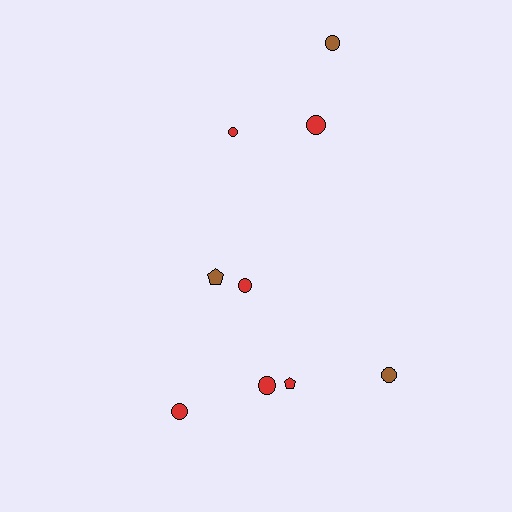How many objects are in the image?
There are 9 objects.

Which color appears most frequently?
Red, with 6 objects.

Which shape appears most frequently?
Circle, with 7 objects.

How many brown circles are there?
There are 2 brown circles.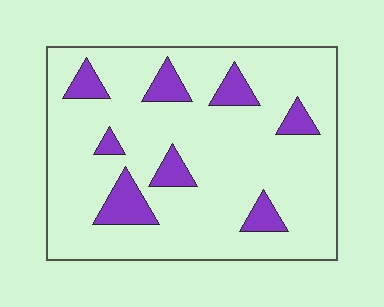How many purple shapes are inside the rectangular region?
8.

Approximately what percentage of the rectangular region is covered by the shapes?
Approximately 15%.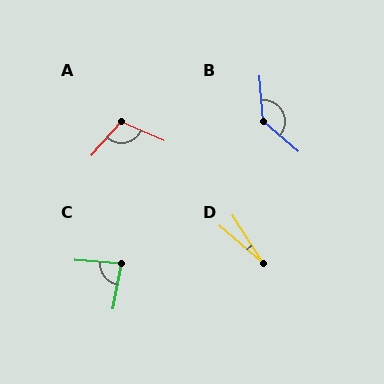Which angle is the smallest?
D, at approximately 16 degrees.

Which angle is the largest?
B, at approximately 136 degrees.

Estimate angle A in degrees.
Approximately 108 degrees.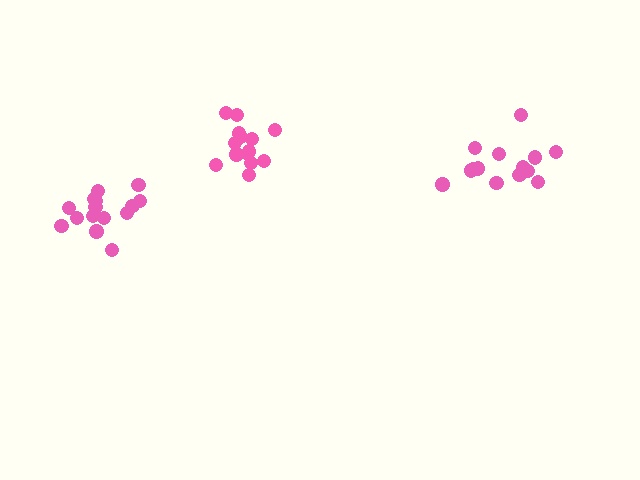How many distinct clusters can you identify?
There are 3 distinct clusters.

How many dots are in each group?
Group 1: 15 dots, Group 2: 14 dots, Group 3: 14 dots (43 total).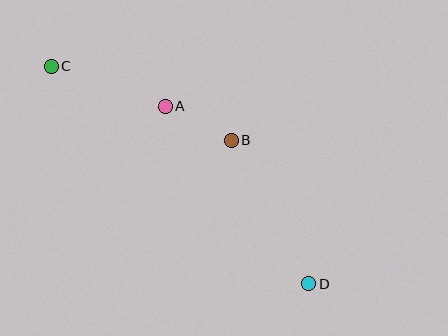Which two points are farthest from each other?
Points C and D are farthest from each other.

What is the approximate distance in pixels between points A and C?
The distance between A and C is approximately 120 pixels.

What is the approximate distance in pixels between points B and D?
The distance between B and D is approximately 163 pixels.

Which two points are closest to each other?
Points A and B are closest to each other.